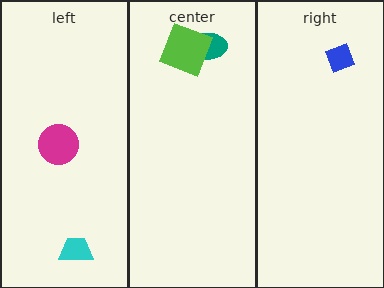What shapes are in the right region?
The blue diamond.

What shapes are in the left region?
The magenta circle, the cyan trapezoid.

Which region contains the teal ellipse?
The center region.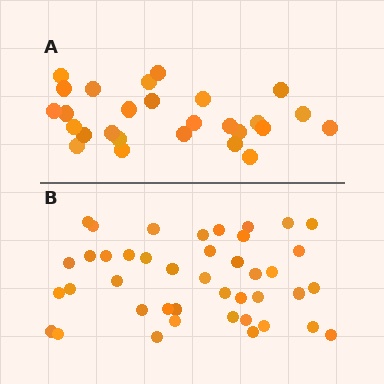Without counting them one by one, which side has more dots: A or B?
Region B (the bottom region) has more dots.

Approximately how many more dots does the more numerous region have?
Region B has approximately 15 more dots than region A.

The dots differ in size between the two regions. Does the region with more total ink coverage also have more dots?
No. Region A has more total ink coverage because its dots are larger, but region B actually contains more individual dots. Total area can be misleading — the number of items is what matters here.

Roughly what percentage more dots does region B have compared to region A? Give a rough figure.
About 55% more.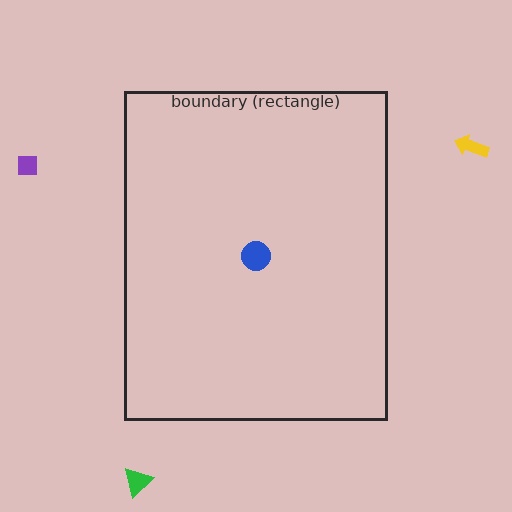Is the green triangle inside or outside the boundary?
Outside.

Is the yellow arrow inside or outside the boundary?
Outside.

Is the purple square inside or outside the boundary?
Outside.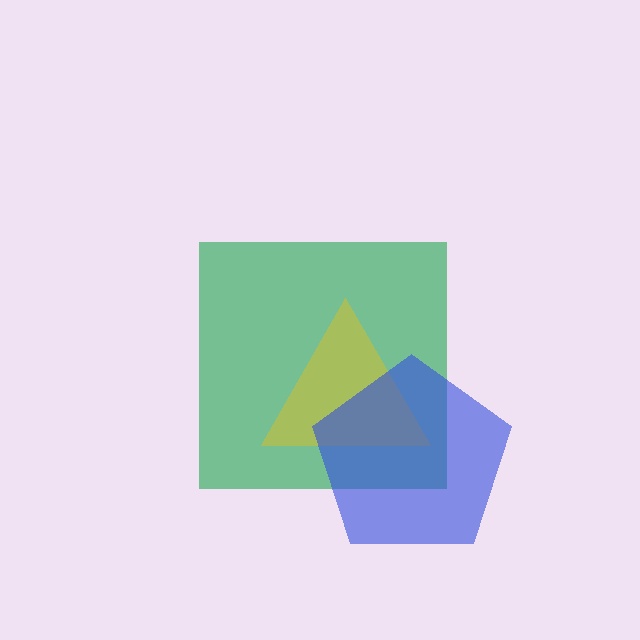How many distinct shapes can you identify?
There are 3 distinct shapes: a green square, a yellow triangle, a blue pentagon.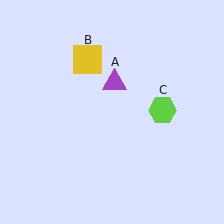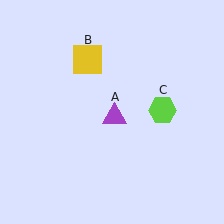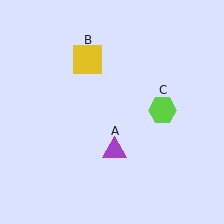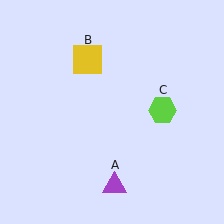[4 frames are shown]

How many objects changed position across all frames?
1 object changed position: purple triangle (object A).